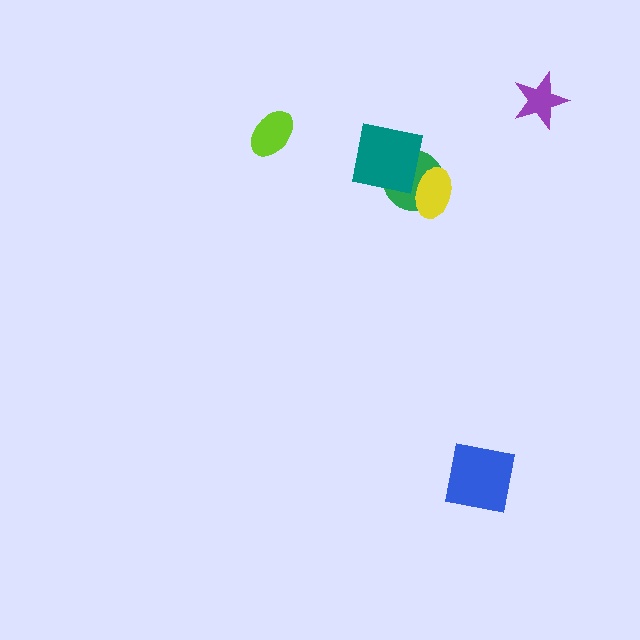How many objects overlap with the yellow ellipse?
2 objects overlap with the yellow ellipse.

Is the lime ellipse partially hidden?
No, no other shape covers it.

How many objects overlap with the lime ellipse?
0 objects overlap with the lime ellipse.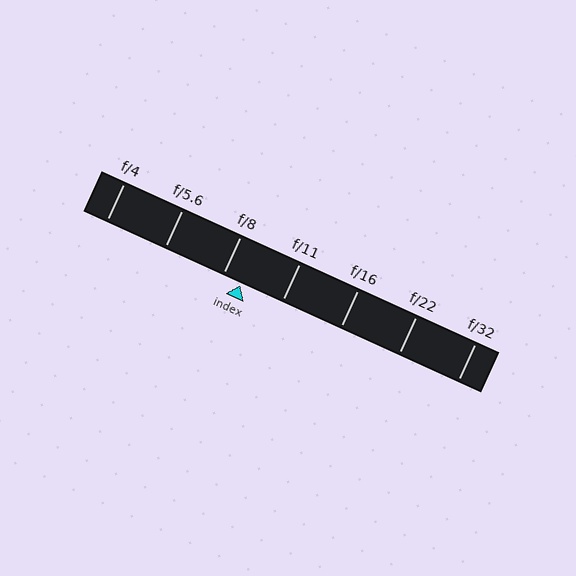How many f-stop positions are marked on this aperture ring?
There are 7 f-stop positions marked.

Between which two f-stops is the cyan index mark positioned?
The index mark is between f/8 and f/11.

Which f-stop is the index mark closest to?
The index mark is closest to f/8.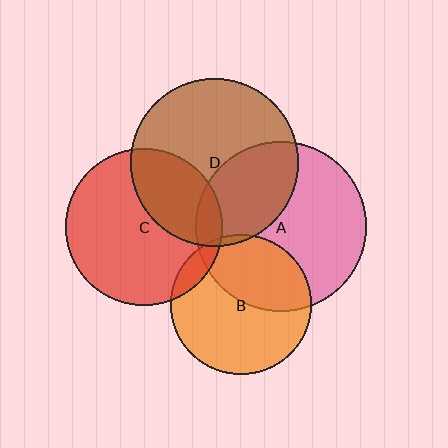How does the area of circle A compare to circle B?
Approximately 1.5 times.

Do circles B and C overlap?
Yes.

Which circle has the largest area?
Circle A (pink).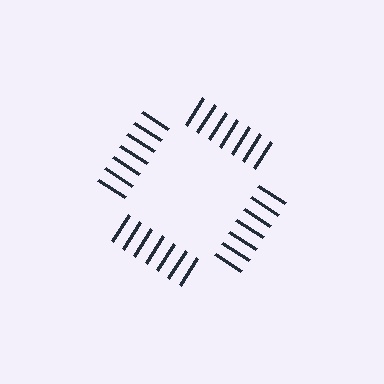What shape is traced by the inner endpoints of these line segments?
An illusory square — the line segments terminate on its edges but no continuous stroke is drawn.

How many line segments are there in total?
28 — 7 along each of the 4 edges.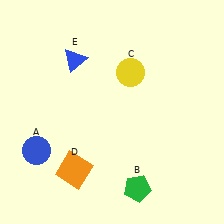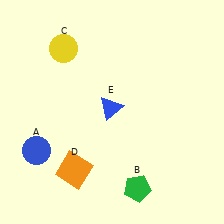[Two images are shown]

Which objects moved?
The objects that moved are: the yellow circle (C), the blue triangle (E).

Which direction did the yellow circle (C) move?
The yellow circle (C) moved left.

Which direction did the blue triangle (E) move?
The blue triangle (E) moved down.